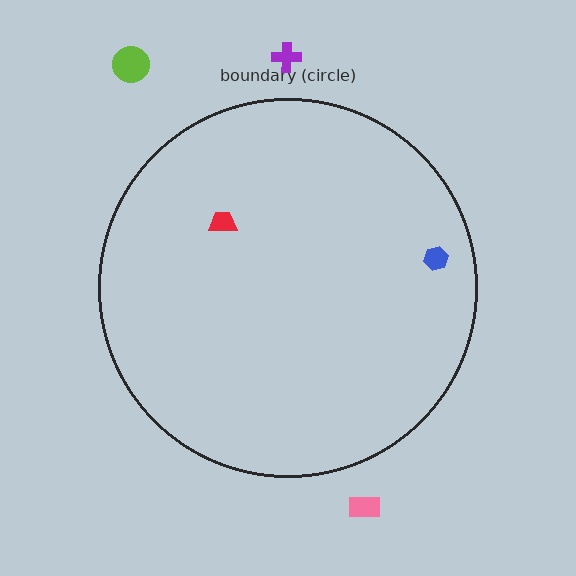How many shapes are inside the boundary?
2 inside, 3 outside.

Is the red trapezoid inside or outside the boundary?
Inside.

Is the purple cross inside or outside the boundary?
Outside.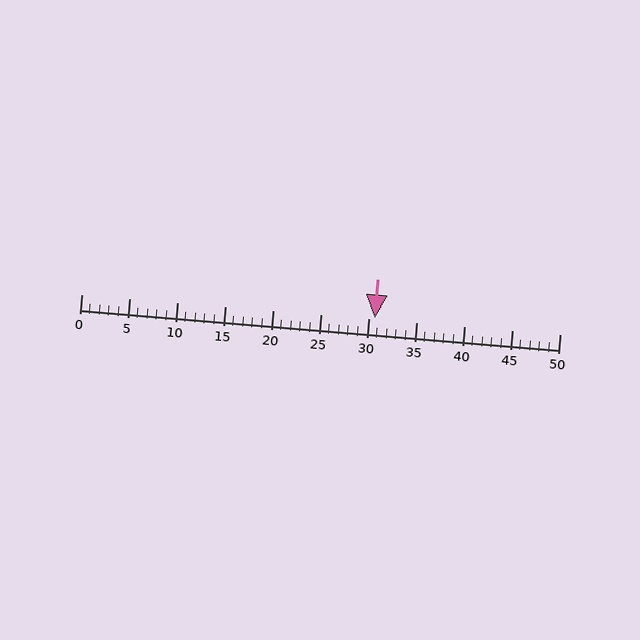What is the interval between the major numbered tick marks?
The major tick marks are spaced 5 units apart.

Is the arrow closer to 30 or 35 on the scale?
The arrow is closer to 30.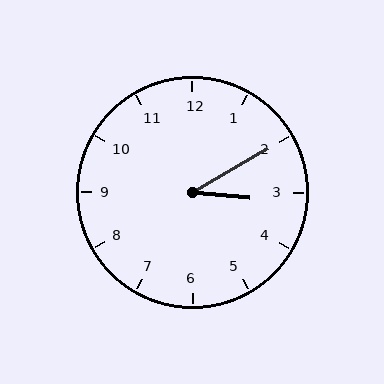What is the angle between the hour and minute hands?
Approximately 35 degrees.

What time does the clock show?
3:10.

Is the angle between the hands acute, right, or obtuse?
It is acute.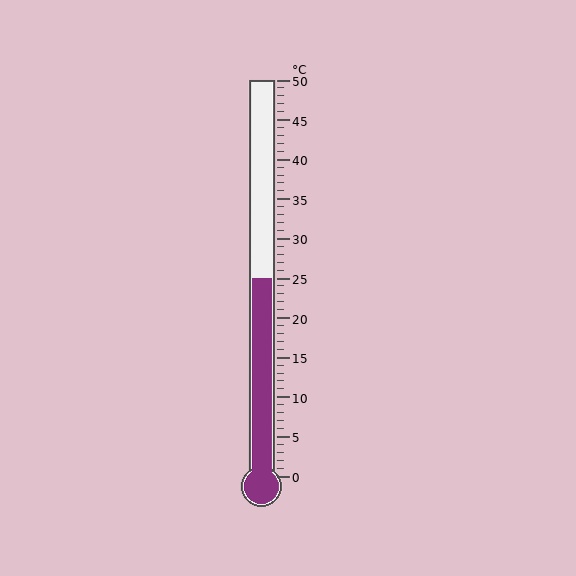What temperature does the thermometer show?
The thermometer shows approximately 25°C.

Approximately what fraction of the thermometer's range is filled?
The thermometer is filled to approximately 50% of its range.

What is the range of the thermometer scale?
The thermometer scale ranges from 0°C to 50°C.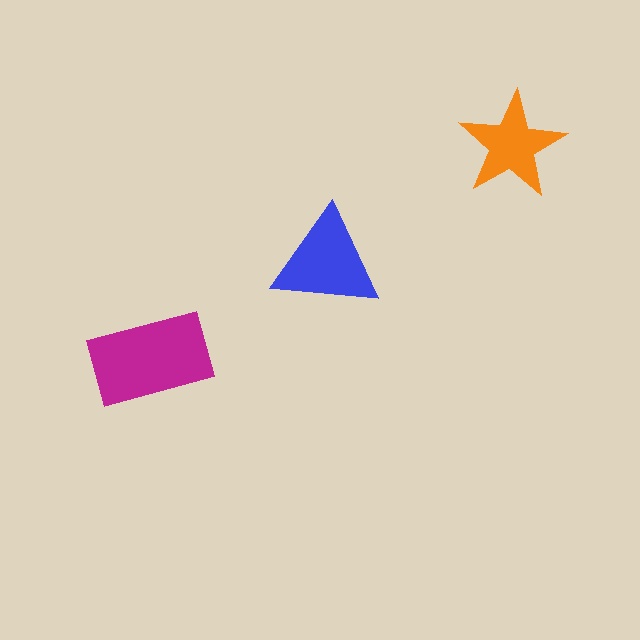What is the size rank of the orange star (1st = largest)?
3rd.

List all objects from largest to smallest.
The magenta rectangle, the blue triangle, the orange star.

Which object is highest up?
The orange star is topmost.